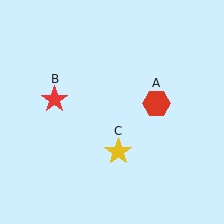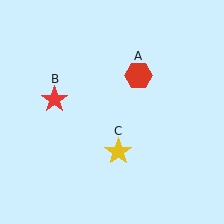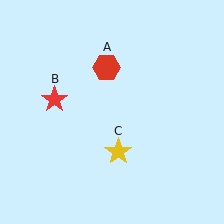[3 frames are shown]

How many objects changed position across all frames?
1 object changed position: red hexagon (object A).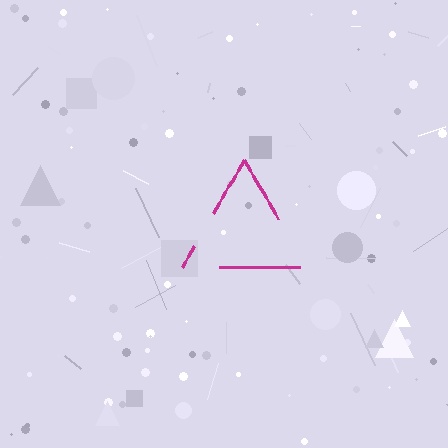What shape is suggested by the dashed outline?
The dashed outline suggests a triangle.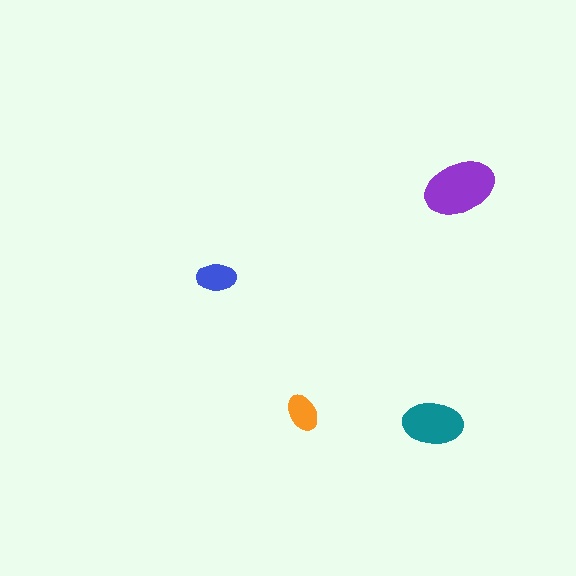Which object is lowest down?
The teal ellipse is bottommost.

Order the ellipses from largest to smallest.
the purple one, the teal one, the blue one, the orange one.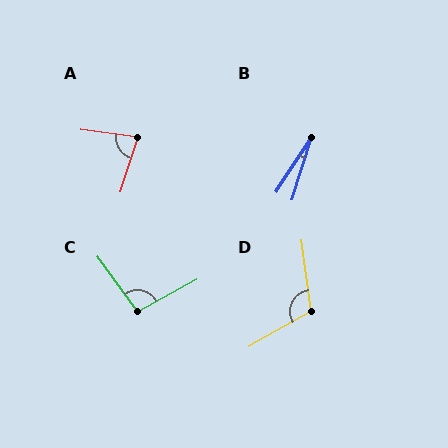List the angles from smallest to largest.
B (16°), A (80°), C (97°), D (112°).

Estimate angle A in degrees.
Approximately 80 degrees.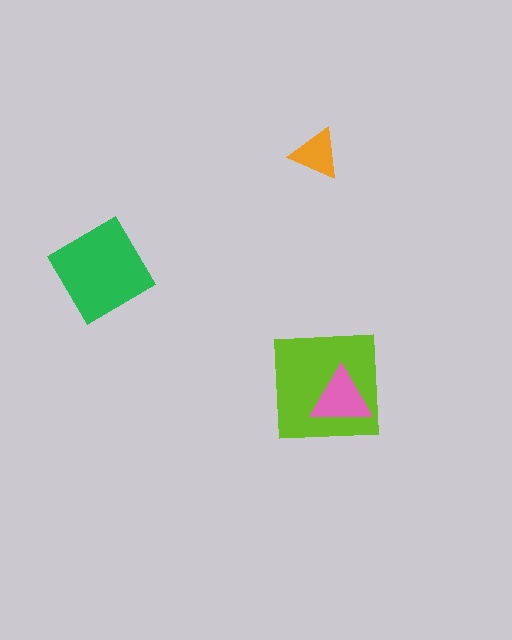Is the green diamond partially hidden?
No, no other shape covers it.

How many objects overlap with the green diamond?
0 objects overlap with the green diamond.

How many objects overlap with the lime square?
1 object overlaps with the lime square.